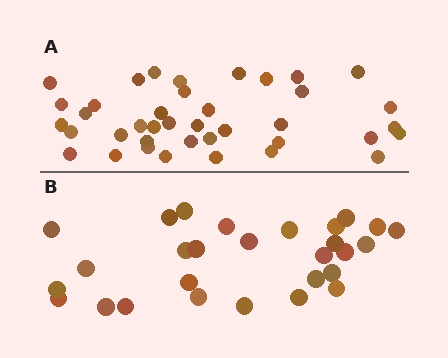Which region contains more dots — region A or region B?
Region A (the top region) has more dots.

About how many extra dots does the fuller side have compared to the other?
Region A has roughly 12 or so more dots than region B.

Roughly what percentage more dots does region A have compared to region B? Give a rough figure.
About 40% more.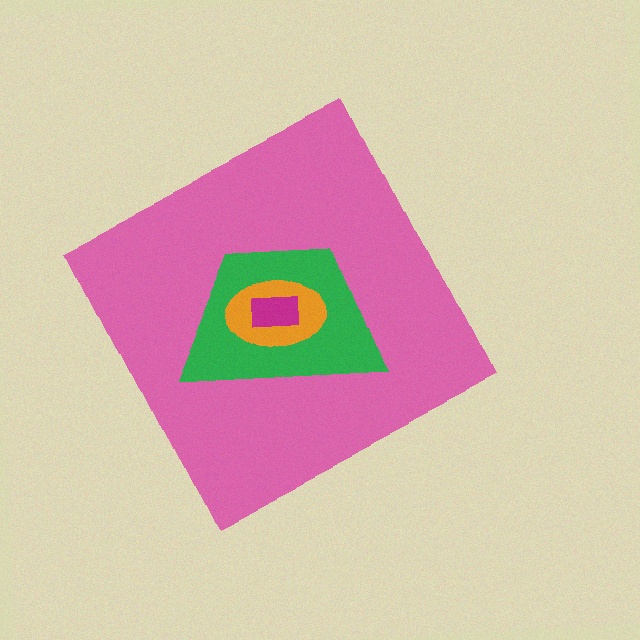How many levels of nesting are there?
4.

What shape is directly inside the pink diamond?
The green trapezoid.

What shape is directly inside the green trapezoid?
The orange ellipse.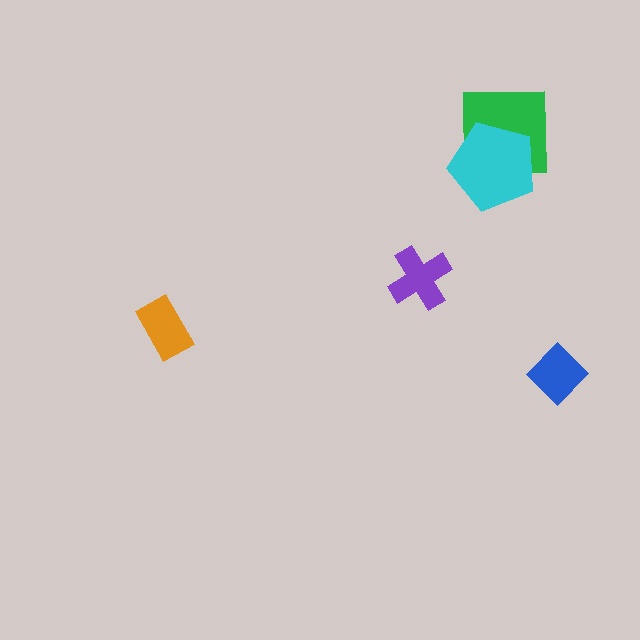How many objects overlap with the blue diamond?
0 objects overlap with the blue diamond.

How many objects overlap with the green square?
1 object overlaps with the green square.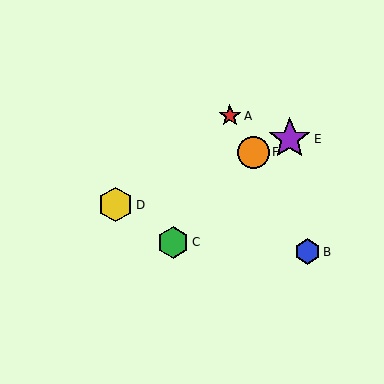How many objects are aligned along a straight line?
3 objects (D, E, F) are aligned along a straight line.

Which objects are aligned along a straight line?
Objects D, E, F are aligned along a straight line.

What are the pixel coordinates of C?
Object C is at (173, 242).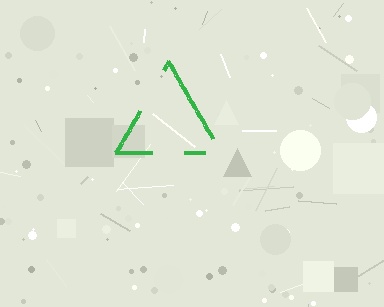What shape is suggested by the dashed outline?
The dashed outline suggests a triangle.